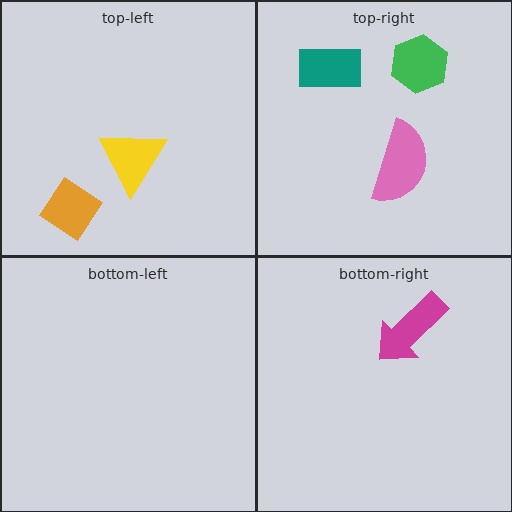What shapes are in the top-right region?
The pink semicircle, the green hexagon, the teal rectangle.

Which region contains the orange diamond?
The top-left region.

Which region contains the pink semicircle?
The top-right region.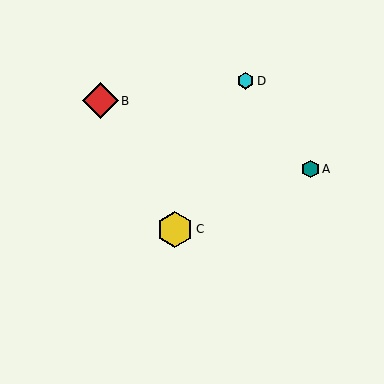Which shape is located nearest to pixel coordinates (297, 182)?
The teal hexagon (labeled A) at (311, 169) is nearest to that location.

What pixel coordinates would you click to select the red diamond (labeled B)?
Click at (100, 101) to select the red diamond B.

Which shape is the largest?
The yellow hexagon (labeled C) is the largest.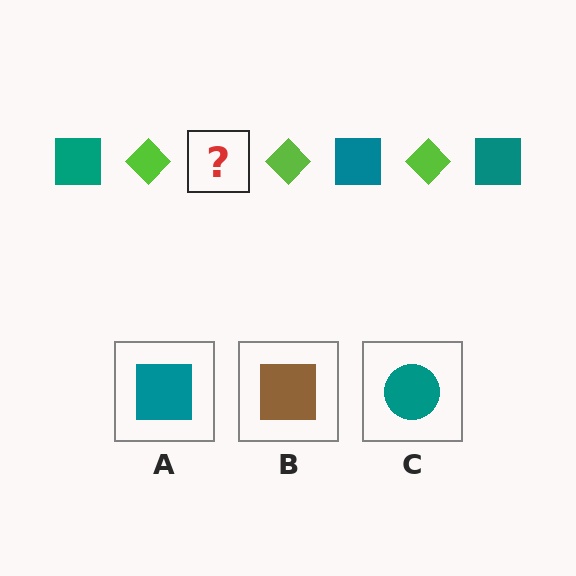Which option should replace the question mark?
Option A.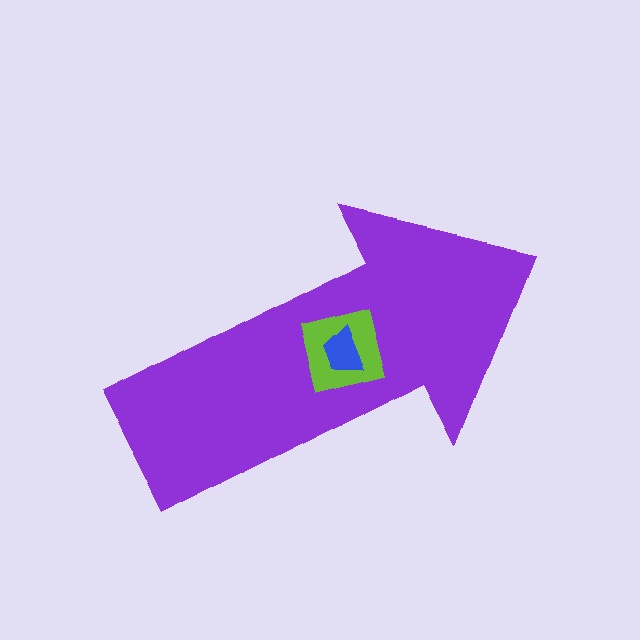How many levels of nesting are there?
3.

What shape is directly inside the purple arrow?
The lime square.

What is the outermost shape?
The purple arrow.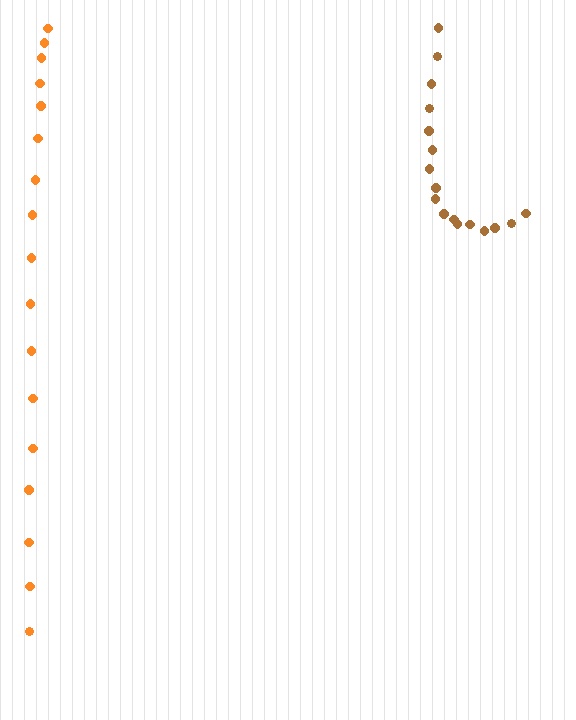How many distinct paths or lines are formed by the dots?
There are 2 distinct paths.